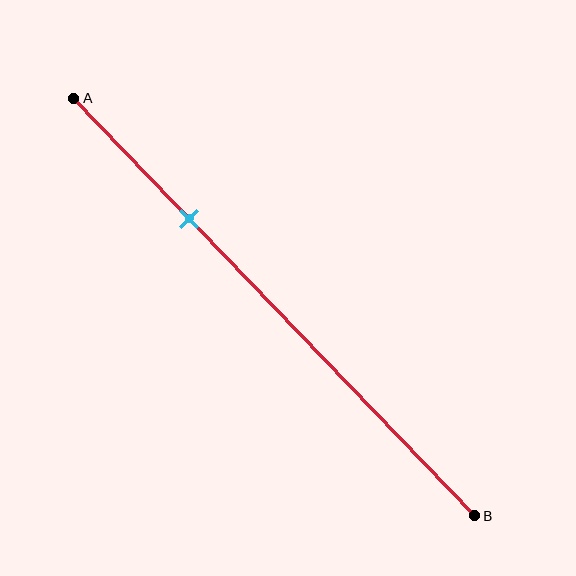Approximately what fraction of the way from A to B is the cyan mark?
The cyan mark is approximately 30% of the way from A to B.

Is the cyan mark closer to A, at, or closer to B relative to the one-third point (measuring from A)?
The cyan mark is closer to point A than the one-third point of segment AB.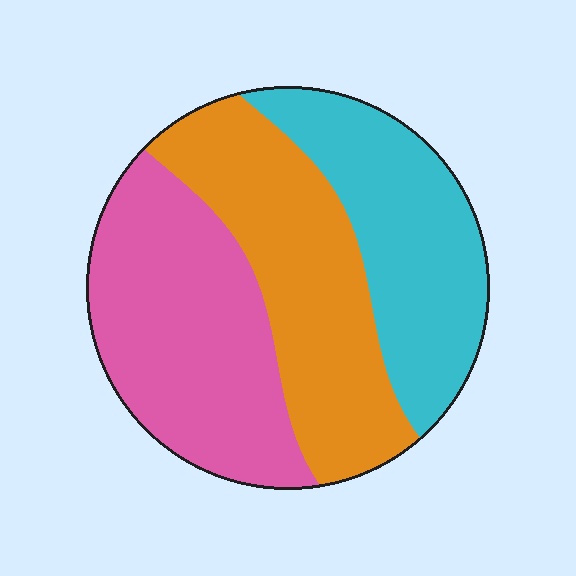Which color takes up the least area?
Cyan, at roughly 30%.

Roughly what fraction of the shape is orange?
Orange covers 34% of the shape.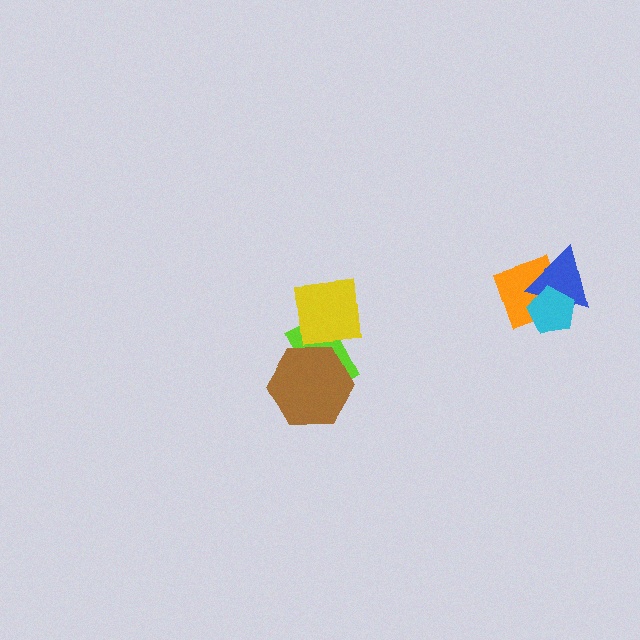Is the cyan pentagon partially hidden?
No, no other shape covers it.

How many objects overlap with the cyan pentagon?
2 objects overlap with the cyan pentagon.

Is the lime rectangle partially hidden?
Yes, it is partially covered by another shape.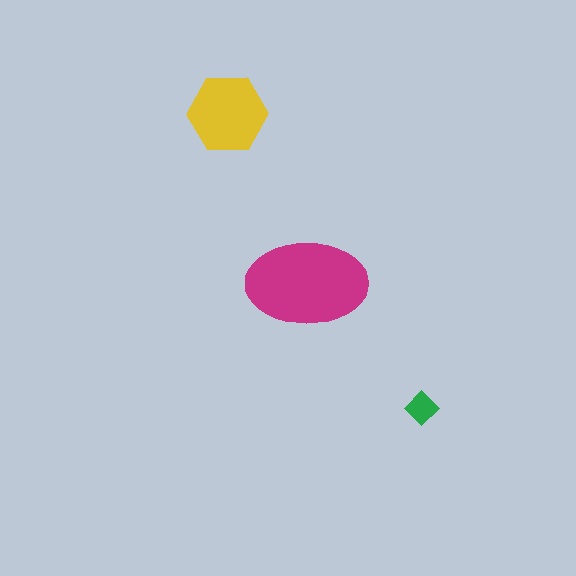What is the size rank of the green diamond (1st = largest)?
3rd.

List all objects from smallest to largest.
The green diamond, the yellow hexagon, the magenta ellipse.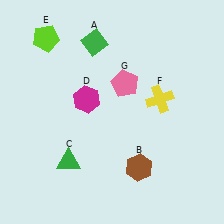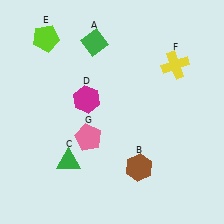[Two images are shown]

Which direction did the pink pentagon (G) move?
The pink pentagon (G) moved down.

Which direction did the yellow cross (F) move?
The yellow cross (F) moved up.